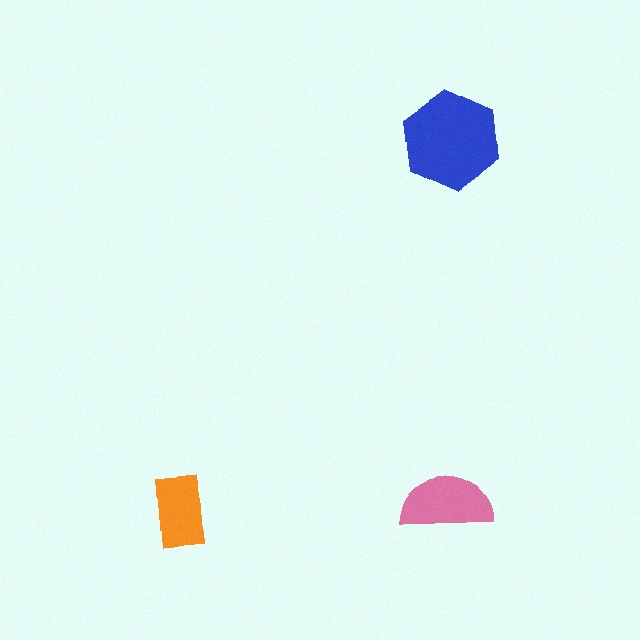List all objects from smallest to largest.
The orange rectangle, the pink semicircle, the blue hexagon.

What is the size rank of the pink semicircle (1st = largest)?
2nd.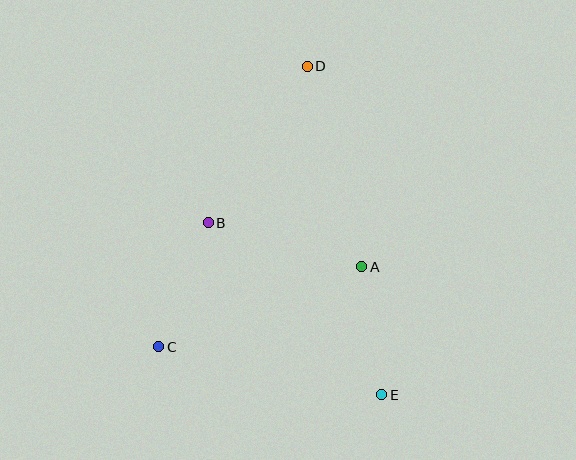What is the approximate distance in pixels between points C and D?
The distance between C and D is approximately 317 pixels.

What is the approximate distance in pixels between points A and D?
The distance between A and D is approximately 207 pixels.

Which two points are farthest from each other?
Points D and E are farthest from each other.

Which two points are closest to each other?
Points A and E are closest to each other.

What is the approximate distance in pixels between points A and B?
The distance between A and B is approximately 159 pixels.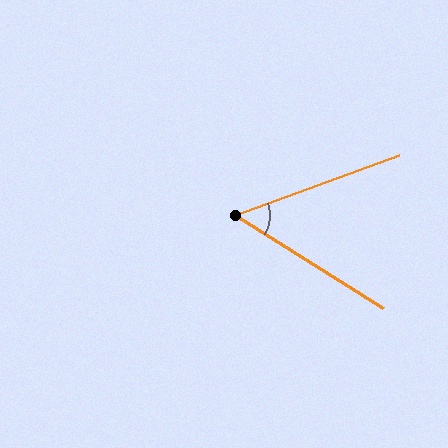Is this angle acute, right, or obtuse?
It is acute.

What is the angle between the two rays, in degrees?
Approximately 52 degrees.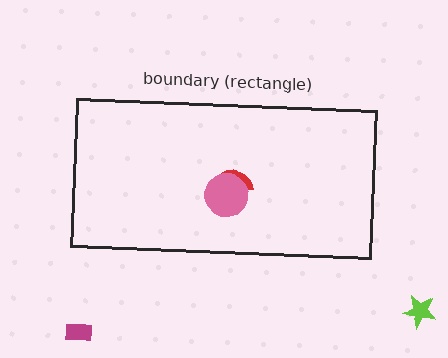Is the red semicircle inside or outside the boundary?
Inside.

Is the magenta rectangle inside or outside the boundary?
Outside.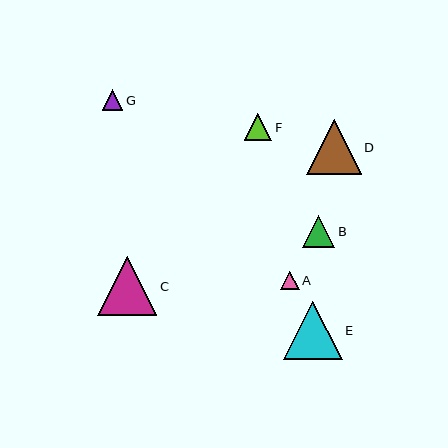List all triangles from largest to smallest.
From largest to smallest: C, E, D, B, F, G, A.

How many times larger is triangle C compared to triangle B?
Triangle C is approximately 1.9 times the size of triangle B.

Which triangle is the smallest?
Triangle A is the smallest with a size of approximately 19 pixels.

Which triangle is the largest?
Triangle C is the largest with a size of approximately 59 pixels.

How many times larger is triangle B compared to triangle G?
Triangle B is approximately 1.5 times the size of triangle G.